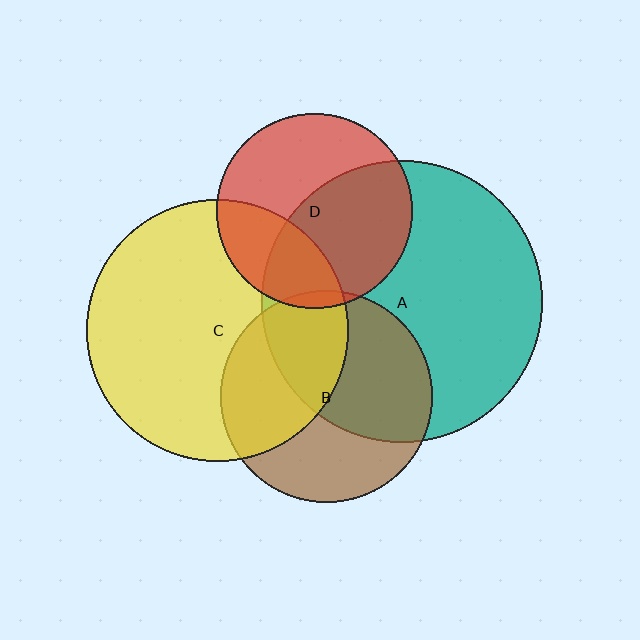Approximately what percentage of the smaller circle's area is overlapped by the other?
Approximately 20%.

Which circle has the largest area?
Circle A (teal).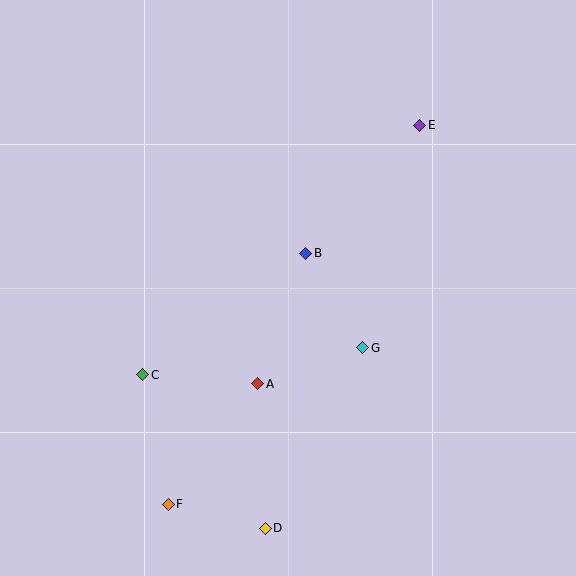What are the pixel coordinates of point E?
Point E is at (420, 125).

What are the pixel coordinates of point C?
Point C is at (143, 375).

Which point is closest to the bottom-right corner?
Point G is closest to the bottom-right corner.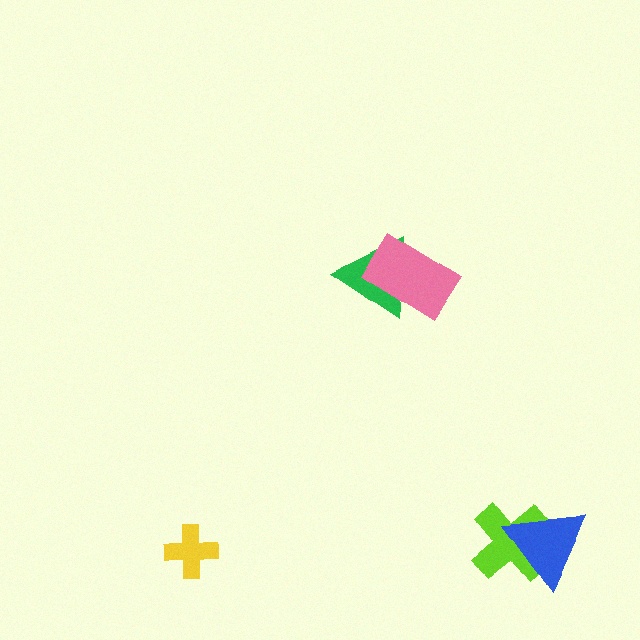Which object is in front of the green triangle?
The pink rectangle is in front of the green triangle.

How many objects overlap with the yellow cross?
0 objects overlap with the yellow cross.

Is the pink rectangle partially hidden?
No, no other shape covers it.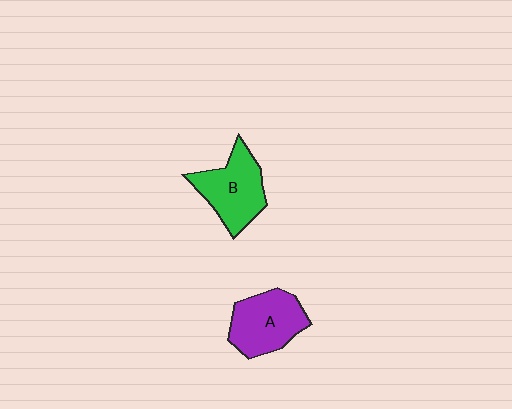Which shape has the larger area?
Shape B (green).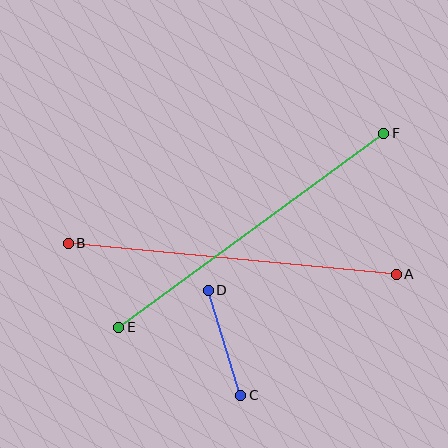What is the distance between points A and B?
The distance is approximately 329 pixels.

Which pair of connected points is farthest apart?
Points A and B are farthest apart.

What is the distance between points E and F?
The distance is approximately 328 pixels.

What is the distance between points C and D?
The distance is approximately 110 pixels.